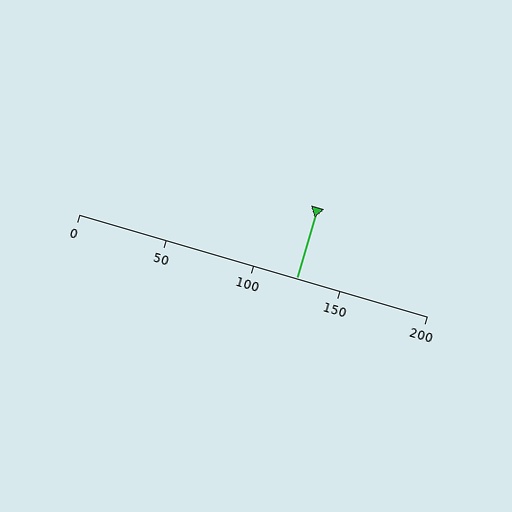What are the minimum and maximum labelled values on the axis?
The axis runs from 0 to 200.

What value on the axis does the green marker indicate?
The marker indicates approximately 125.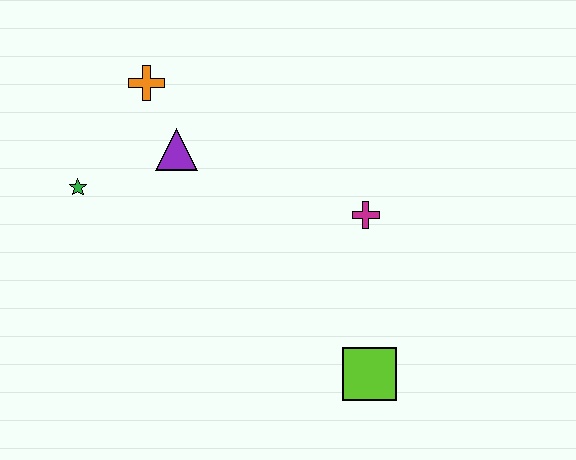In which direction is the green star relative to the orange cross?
The green star is below the orange cross.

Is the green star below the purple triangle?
Yes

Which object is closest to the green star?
The purple triangle is closest to the green star.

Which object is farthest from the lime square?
The orange cross is farthest from the lime square.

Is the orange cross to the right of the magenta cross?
No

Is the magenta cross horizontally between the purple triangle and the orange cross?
No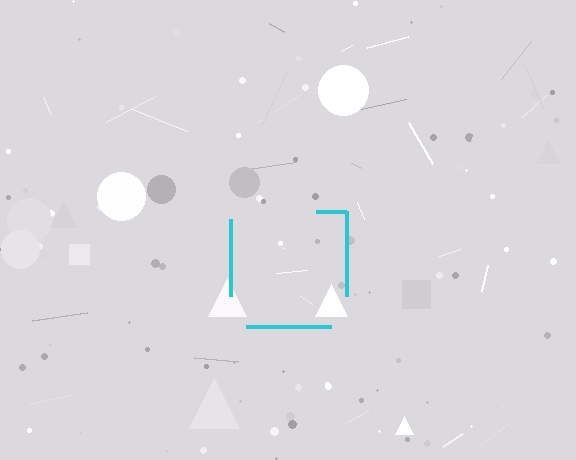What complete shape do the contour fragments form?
The contour fragments form a square.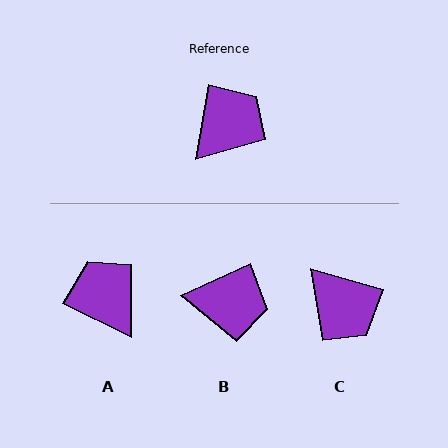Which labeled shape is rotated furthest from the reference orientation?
C, about 96 degrees away.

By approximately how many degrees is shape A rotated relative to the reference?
Approximately 74 degrees counter-clockwise.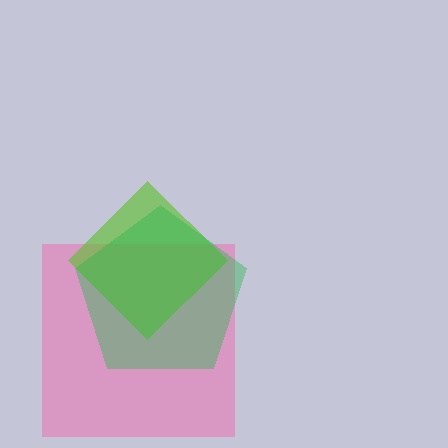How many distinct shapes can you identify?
There are 3 distinct shapes: a pink square, a lime diamond, a green pentagon.